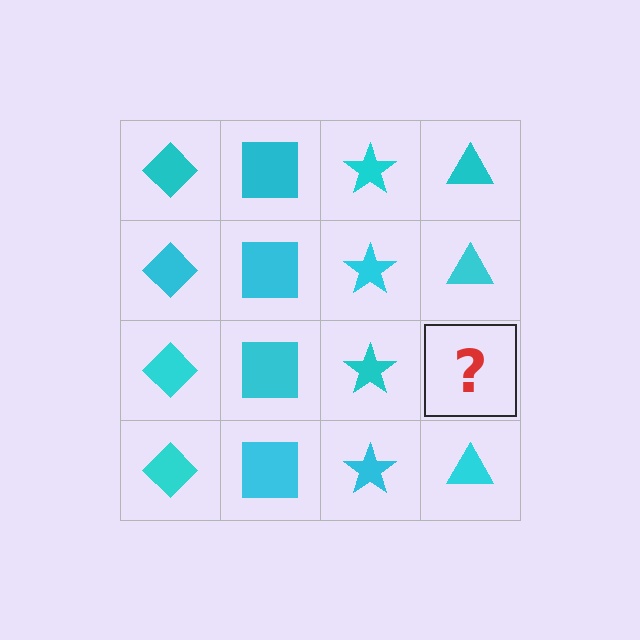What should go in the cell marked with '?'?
The missing cell should contain a cyan triangle.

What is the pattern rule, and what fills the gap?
The rule is that each column has a consistent shape. The gap should be filled with a cyan triangle.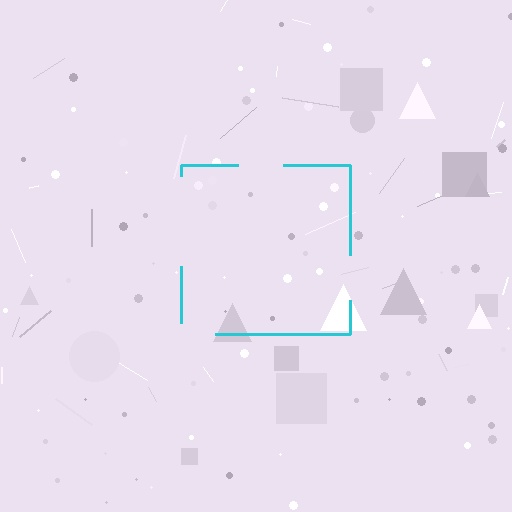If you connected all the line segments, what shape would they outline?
They would outline a square.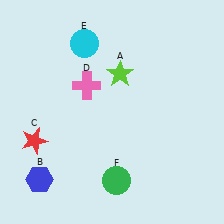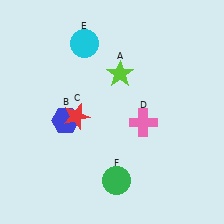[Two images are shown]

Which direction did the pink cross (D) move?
The pink cross (D) moved right.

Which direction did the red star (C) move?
The red star (C) moved right.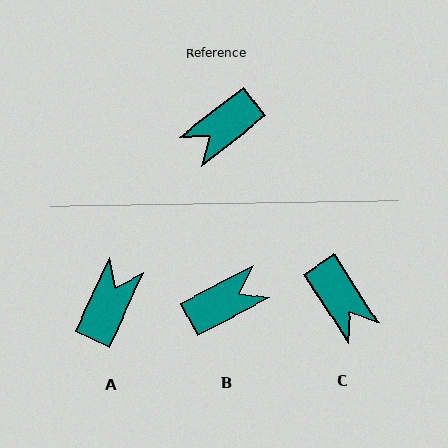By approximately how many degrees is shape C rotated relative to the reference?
Approximately 85 degrees counter-clockwise.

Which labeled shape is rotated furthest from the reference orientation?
B, about 170 degrees away.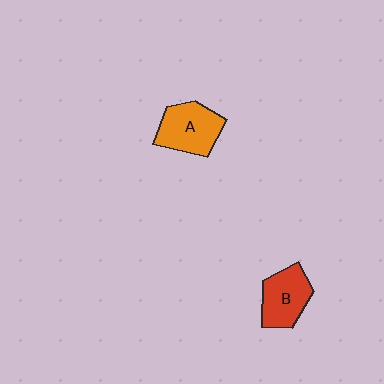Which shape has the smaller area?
Shape B (red).